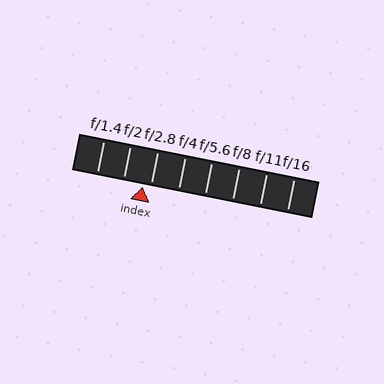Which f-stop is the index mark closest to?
The index mark is closest to f/2.8.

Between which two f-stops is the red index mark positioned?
The index mark is between f/2 and f/2.8.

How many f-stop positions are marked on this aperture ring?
There are 8 f-stop positions marked.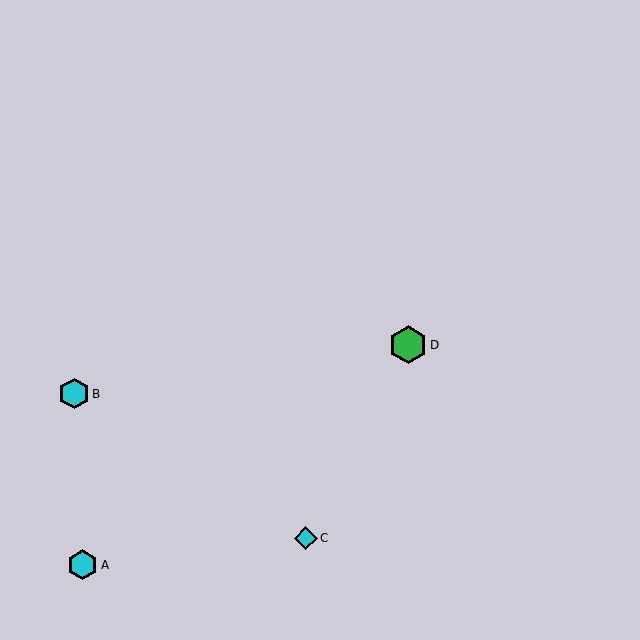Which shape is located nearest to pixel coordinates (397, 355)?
The green hexagon (labeled D) at (408, 345) is nearest to that location.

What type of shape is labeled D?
Shape D is a green hexagon.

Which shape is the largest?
The green hexagon (labeled D) is the largest.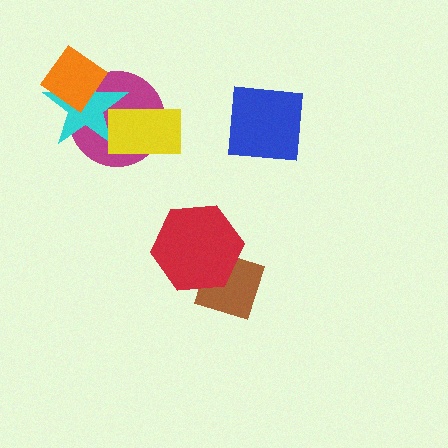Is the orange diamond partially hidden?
No, no other shape covers it.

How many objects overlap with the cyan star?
3 objects overlap with the cyan star.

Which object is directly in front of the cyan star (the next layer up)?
The orange diamond is directly in front of the cyan star.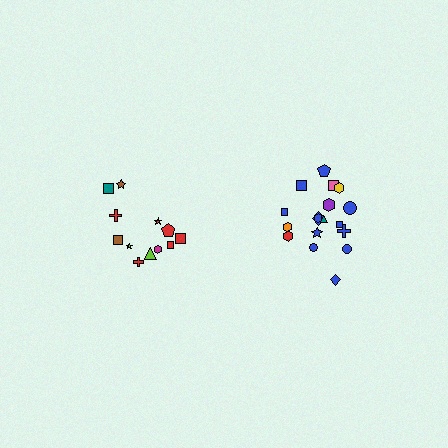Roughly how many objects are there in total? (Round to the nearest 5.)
Roughly 30 objects in total.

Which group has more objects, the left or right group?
The right group.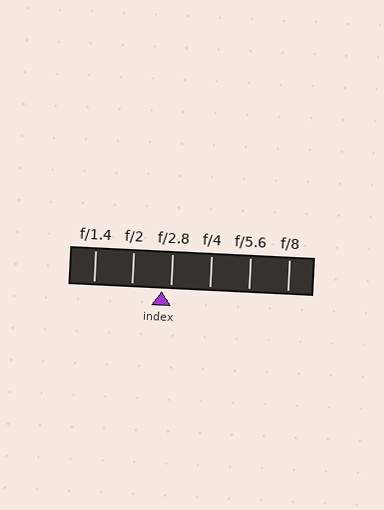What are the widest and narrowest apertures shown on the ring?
The widest aperture shown is f/1.4 and the narrowest is f/8.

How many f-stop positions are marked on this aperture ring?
There are 6 f-stop positions marked.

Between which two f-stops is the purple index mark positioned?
The index mark is between f/2 and f/2.8.